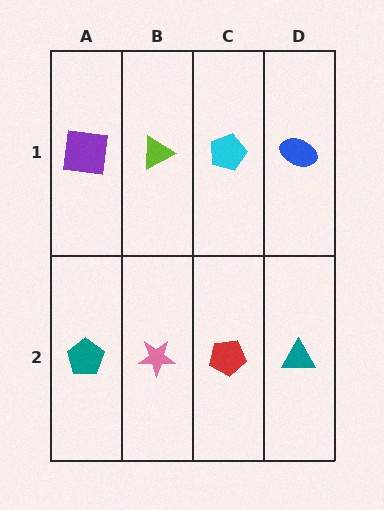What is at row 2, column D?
A teal triangle.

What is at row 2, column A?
A teal pentagon.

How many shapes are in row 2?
4 shapes.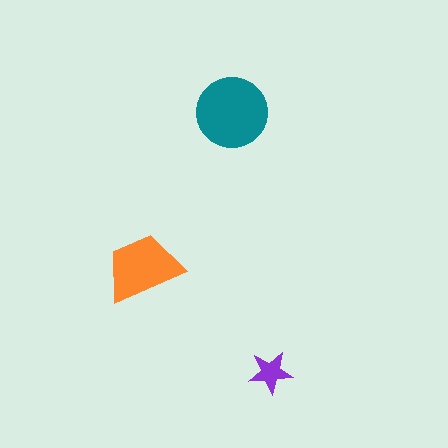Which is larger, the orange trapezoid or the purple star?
The orange trapezoid.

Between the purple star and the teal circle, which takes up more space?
The teal circle.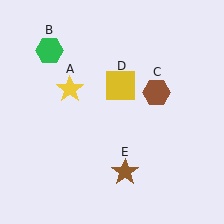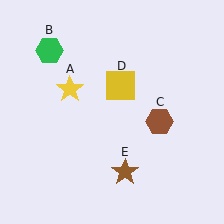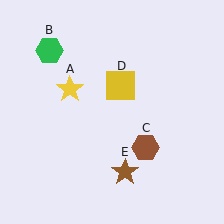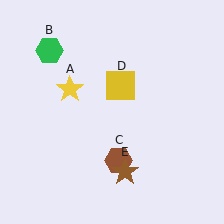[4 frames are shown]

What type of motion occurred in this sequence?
The brown hexagon (object C) rotated clockwise around the center of the scene.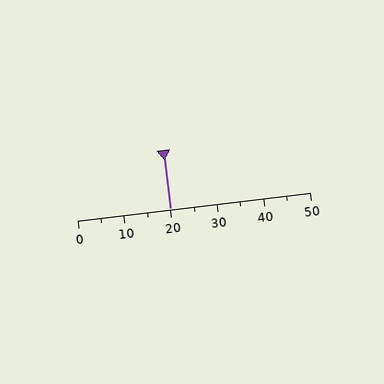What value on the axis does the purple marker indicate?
The marker indicates approximately 20.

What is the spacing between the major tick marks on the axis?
The major ticks are spaced 10 apart.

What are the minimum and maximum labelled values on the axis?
The axis runs from 0 to 50.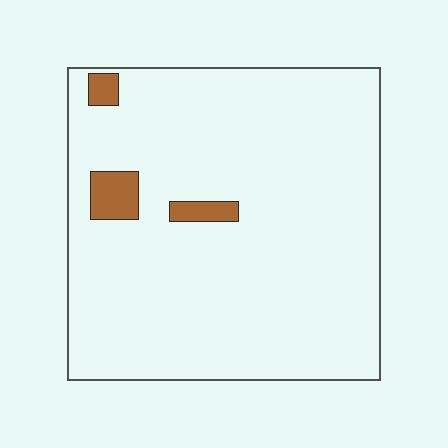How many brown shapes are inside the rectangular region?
3.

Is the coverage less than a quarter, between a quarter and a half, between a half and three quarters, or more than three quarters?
Less than a quarter.